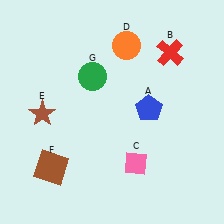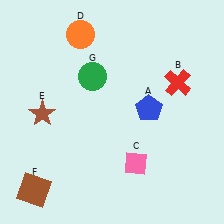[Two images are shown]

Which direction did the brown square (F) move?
The brown square (F) moved down.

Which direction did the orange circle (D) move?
The orange circle (D) moved left.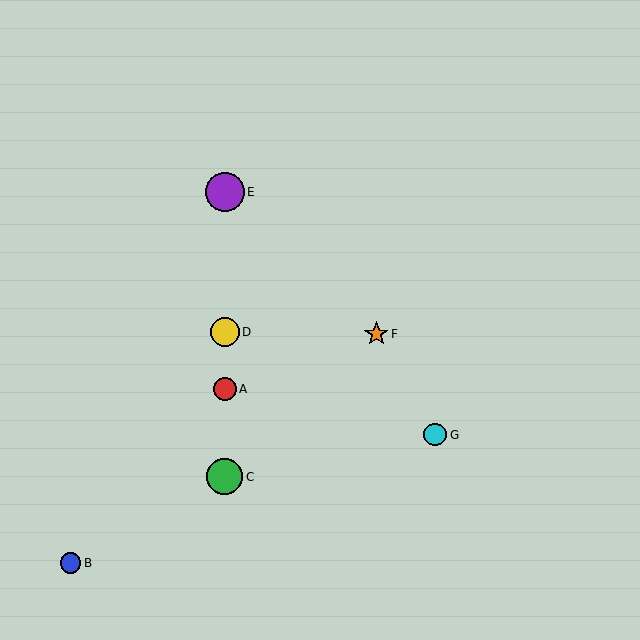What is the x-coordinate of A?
Object A is at x≈225.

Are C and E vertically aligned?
Yes, both are at x≈225.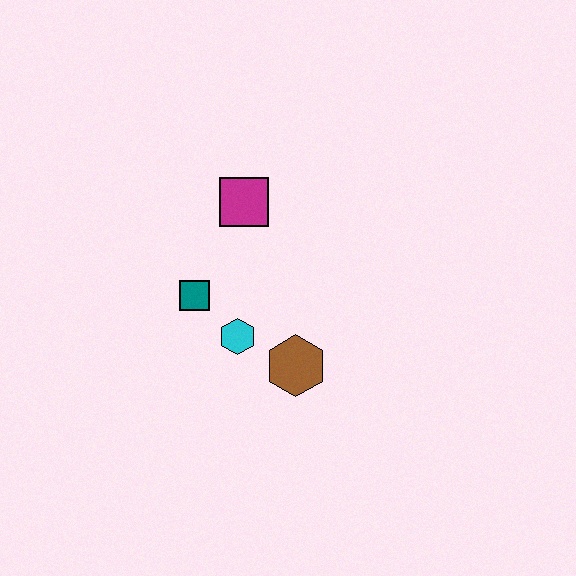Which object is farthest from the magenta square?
The brown hexagon is farthest from the magenta square.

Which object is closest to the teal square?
The cyan hexagon is closest to the teal square.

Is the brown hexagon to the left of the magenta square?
No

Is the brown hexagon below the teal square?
Yes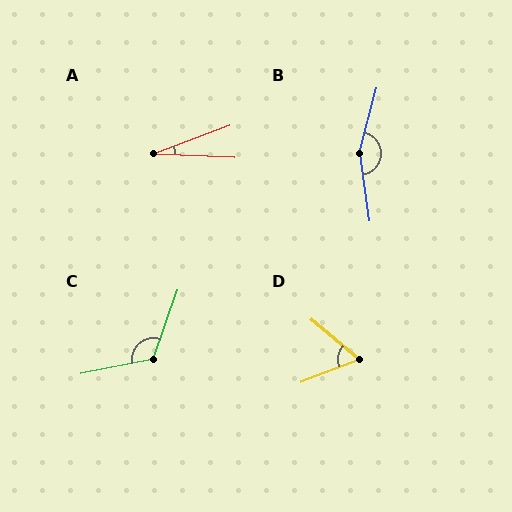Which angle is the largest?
B, at approximately 157 degrees.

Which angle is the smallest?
A, at approximately 23 degrees.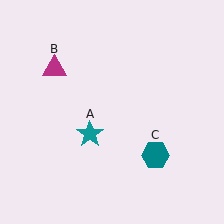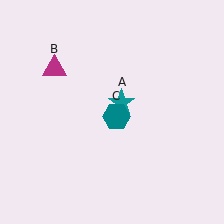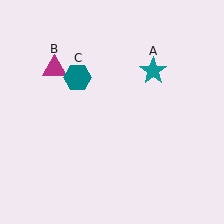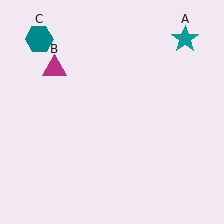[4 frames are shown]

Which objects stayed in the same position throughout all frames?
Magenta triangle (object B) remained stationary.